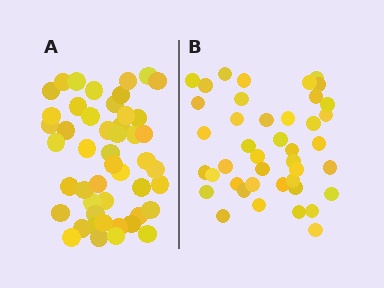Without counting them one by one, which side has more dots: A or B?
Region A (the left region) has more dots.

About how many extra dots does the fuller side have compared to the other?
Region A has about 6 more dots than region B.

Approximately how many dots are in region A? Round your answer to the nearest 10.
About 50 dots. (The exact count is 48, which rounds to 50.)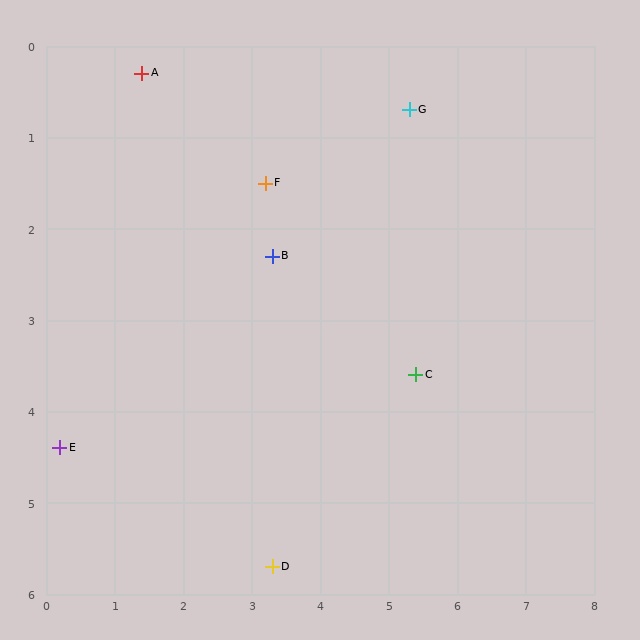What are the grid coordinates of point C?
Point C is at approximately (5.4, 3.6).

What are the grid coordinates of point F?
Point F is at approximately (3.2, 1.5).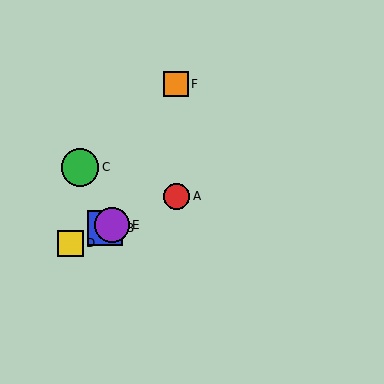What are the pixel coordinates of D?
Object D is at (70, 243).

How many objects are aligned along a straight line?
4 objects (A, B, D, E) are aligned along a straight line.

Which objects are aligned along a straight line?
Objects A, B, D, E are aligned along a straight line.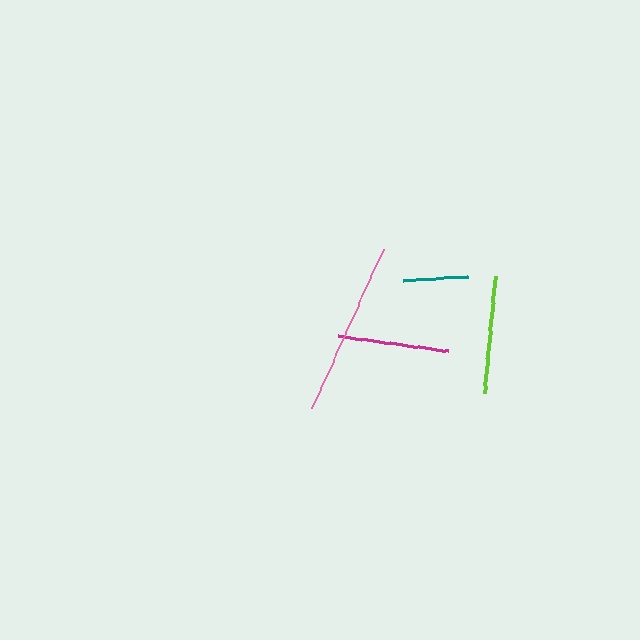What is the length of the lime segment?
The lime segment is approximately 118 pixels long.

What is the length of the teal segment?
The teal segment is approximately 66 pixels long.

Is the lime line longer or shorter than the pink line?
The pink line is longer than the lime line.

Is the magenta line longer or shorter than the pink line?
The pink line is longer than the magenta line.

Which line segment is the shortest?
The teal line is the shortest at approximately 66 pixels.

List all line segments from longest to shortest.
From longest to shortest: pink, lime, magenta, teal.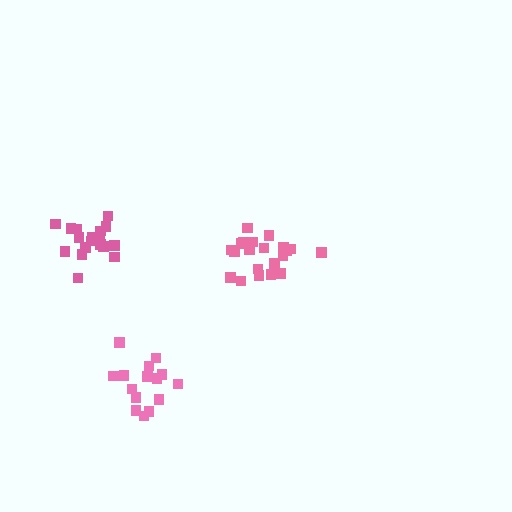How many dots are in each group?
Group 1: 18 dots, Group 2: 15 dots, Group 3: 21 dots (54 total).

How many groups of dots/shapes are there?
There are 3 groups.